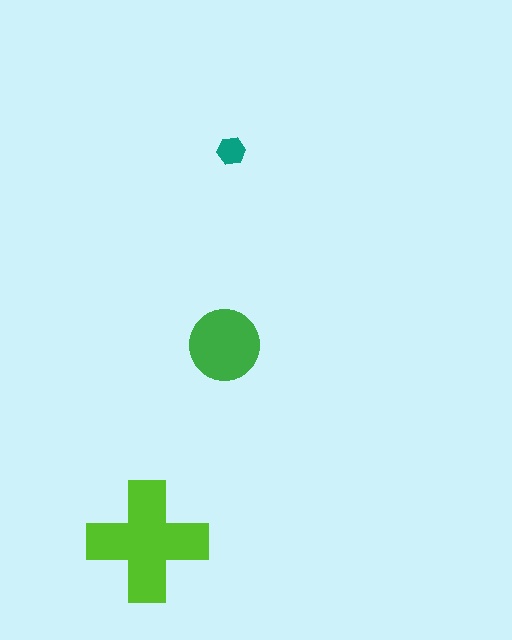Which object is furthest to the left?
The lime cross is leftmost.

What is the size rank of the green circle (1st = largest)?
2nd.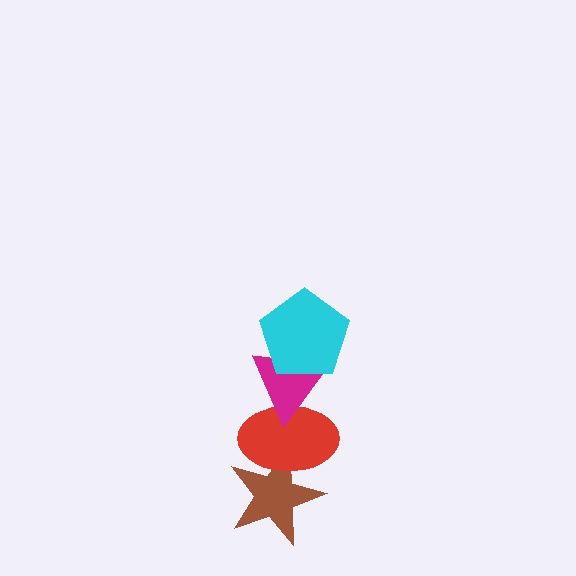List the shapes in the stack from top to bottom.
From top to bottom: the cyan pentagon, the magenta triangle, the red ellipse, the brown star.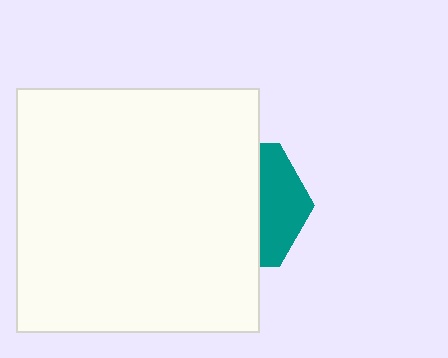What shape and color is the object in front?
The object in front is a white square.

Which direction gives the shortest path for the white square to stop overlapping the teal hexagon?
Moving left gives the shortest separation.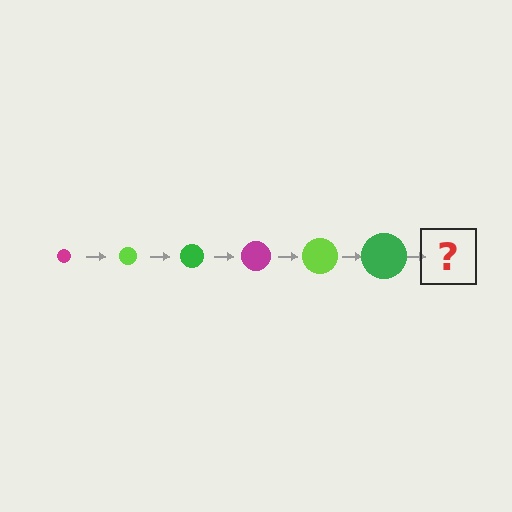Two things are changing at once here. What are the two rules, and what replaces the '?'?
The two rules are that the circle grows larger each step and the color cycles through magenta, lime, and green. The '?' should be a magenta circle, larger than the previous one.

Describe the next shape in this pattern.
It should be a magenta circle, larger than the previous one.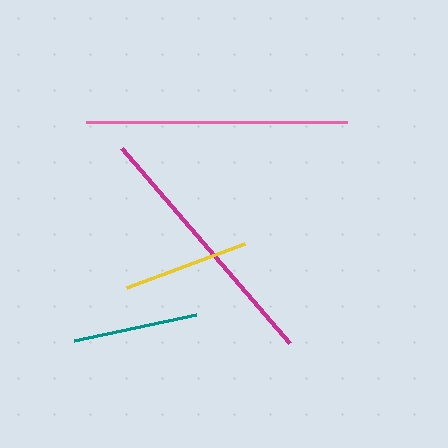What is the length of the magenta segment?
The magenta segment is approximately 258 pixels long.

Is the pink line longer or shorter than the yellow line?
The pink line is longer than the yellow line.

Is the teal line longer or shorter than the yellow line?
The yellow line is longer than the teal line.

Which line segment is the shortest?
The teal line is the shortest at approximately 125 pixels.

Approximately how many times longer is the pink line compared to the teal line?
The pink line is approximately 2.1 times the length of the teal line.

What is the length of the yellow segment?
The yellow segment is approximately 126 pixels long.